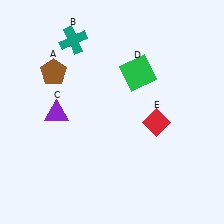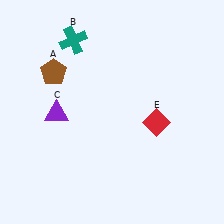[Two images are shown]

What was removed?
The green square (D) was removed in Image 2.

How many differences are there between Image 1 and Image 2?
There is 1 difference between the two images.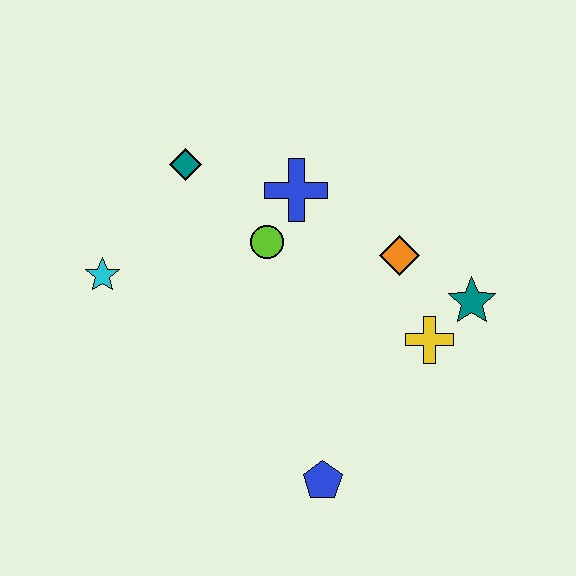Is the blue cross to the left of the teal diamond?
No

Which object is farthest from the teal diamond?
The blue pentagon is farthest from the teal diamond.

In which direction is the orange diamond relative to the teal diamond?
The orange diamond is to the right of the teal diamond.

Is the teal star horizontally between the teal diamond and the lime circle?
No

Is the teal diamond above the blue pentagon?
Yes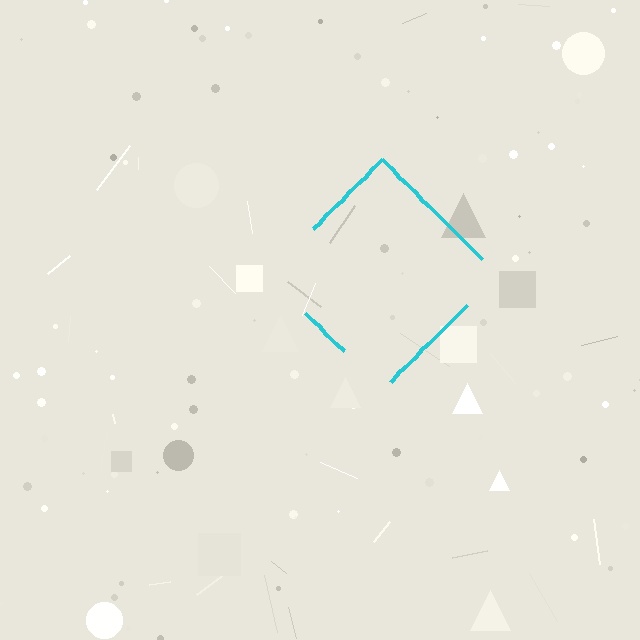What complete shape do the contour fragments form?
The contour fragments form a diamond.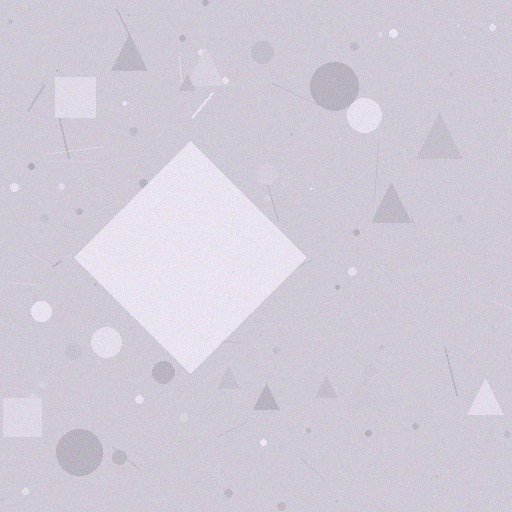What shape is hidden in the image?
A diamond is hidden in the image.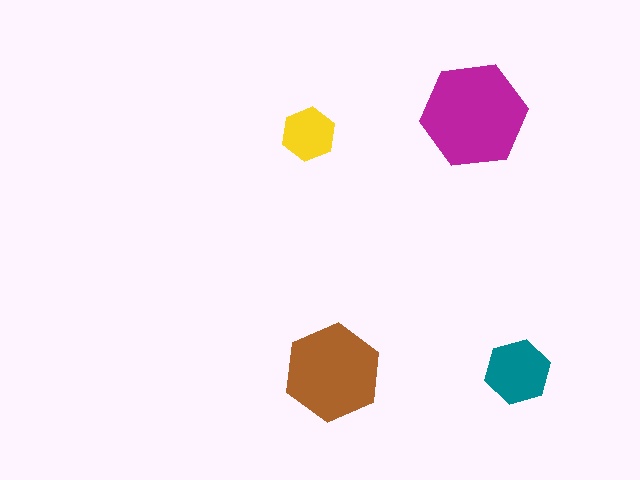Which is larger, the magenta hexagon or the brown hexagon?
The magenta one.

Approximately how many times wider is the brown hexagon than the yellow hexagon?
About 2 times wider.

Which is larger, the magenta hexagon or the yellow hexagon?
The magenta one.